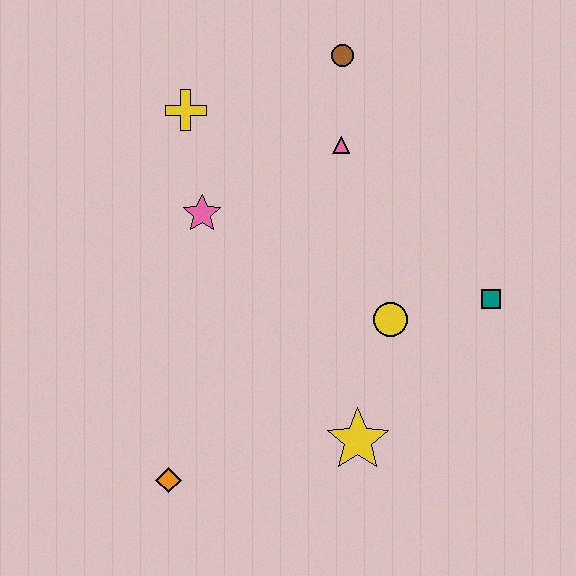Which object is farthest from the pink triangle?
The orange diamond is farthest from the pink triangle.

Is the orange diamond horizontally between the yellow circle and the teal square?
No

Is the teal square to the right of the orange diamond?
Yes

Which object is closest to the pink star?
The yellow cross is closest to the pink star.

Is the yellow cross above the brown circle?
No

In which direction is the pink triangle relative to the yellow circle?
The pink triangle is above the yellow circle.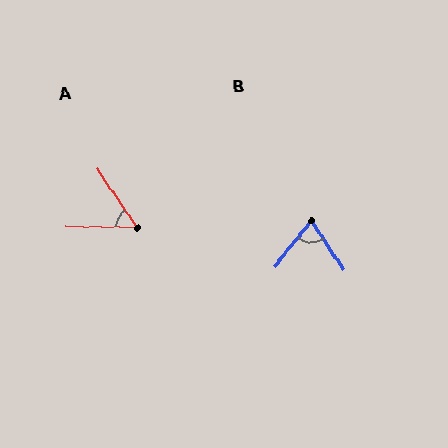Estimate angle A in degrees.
Approximately 55 degrees.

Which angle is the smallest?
A, at approximately 55 degrees.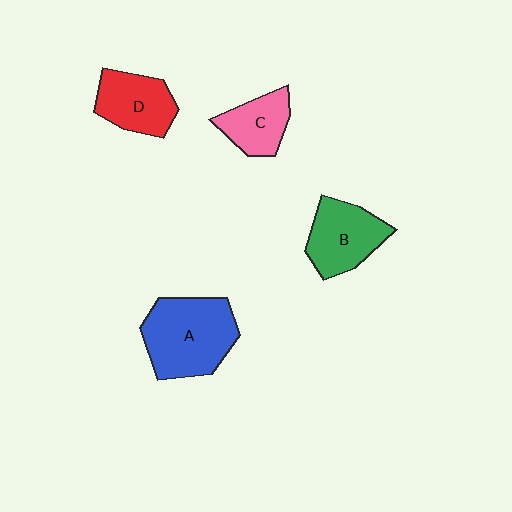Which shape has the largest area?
Shape A (blue).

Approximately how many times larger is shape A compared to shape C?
Approximately 1.9 times.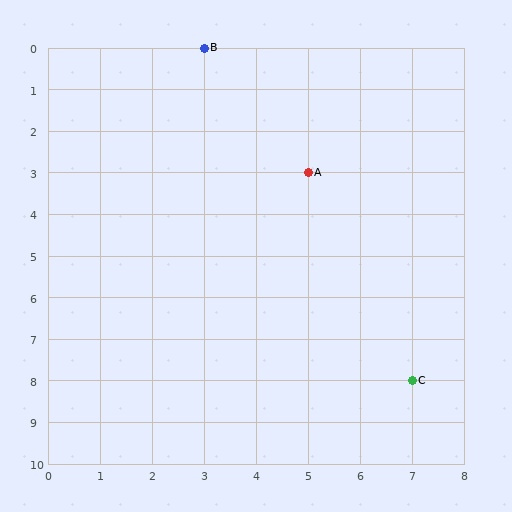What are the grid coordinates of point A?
Point A is at grid coordinates (5, 3).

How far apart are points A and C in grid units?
Points A and C are 2 columns and 5 rows apart (about 5.4 grid units diagonally).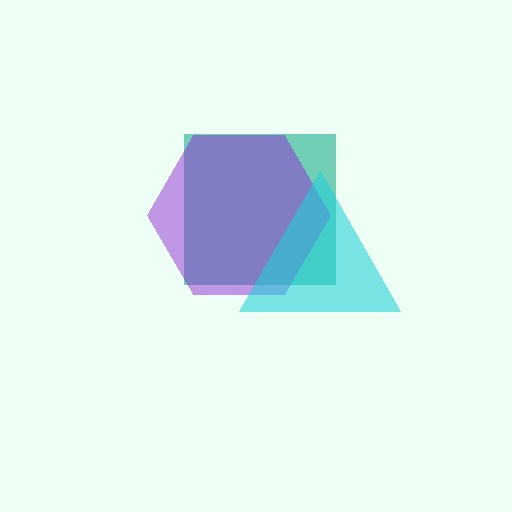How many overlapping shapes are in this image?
There are 3 overlapping shapes in the image.